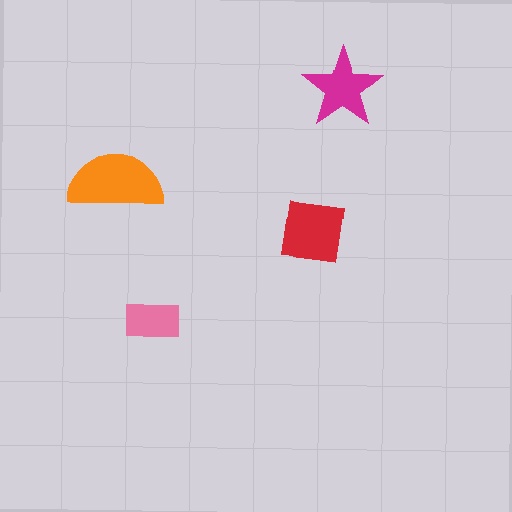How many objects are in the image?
There are 4 objects in the image.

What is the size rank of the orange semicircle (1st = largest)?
1st.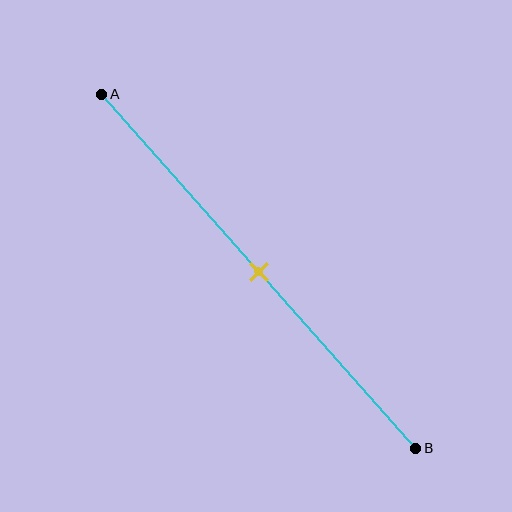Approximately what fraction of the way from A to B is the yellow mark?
The yellow mark is approximately 50% of the way from A to B.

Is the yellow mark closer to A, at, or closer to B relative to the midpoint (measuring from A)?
The yellow mark is approximately at the midpoint of segment AB.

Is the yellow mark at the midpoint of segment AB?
Yes, the mark is approximately at the midpoint.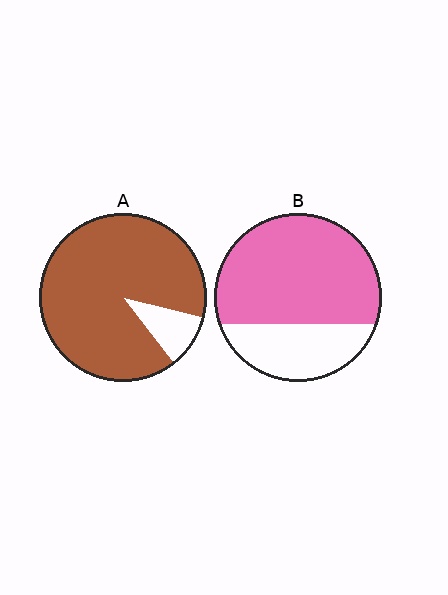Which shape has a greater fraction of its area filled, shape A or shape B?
Shape A.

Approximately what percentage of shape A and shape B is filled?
A is approximately 90% and B is approximately 70%.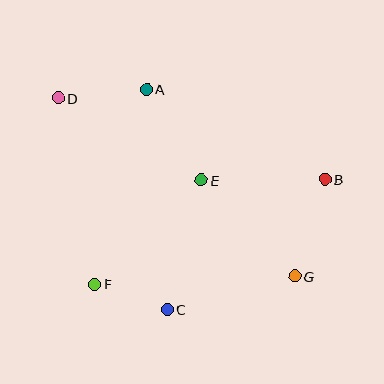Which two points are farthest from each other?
Points D and G are farthest from each other.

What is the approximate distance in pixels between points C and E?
The distance between C and E is approximately 133 pixels.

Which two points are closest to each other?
Points C and F are closest to each other.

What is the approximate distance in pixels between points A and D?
The distance between A and D is approximately 89 pixels.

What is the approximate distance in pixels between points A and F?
The distance between A and F is approximately 202 pixels.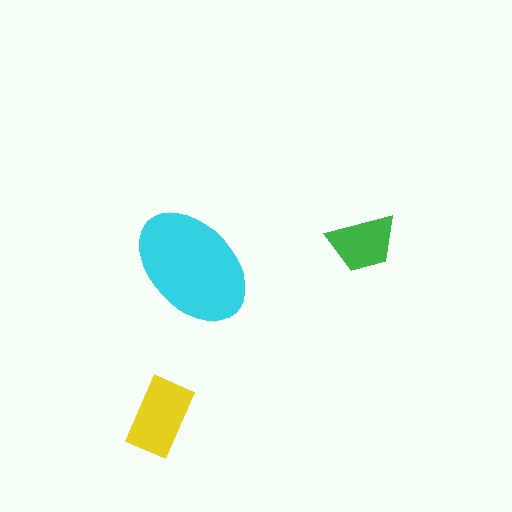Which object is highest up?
The green trapezoid is topmost.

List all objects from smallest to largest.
The green trapezoid, the yellow rectangle, the cyan ellipse.